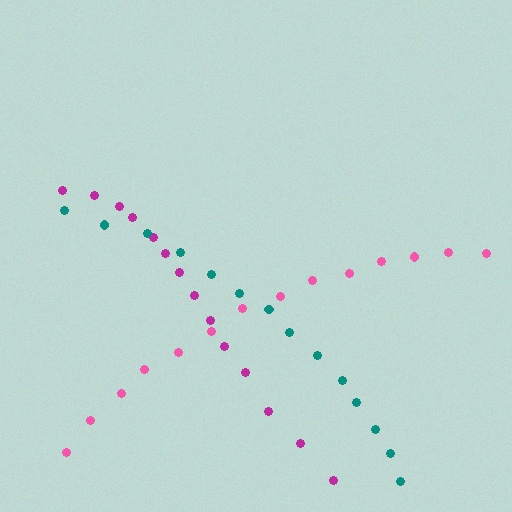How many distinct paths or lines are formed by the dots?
There are 3 distinct paths.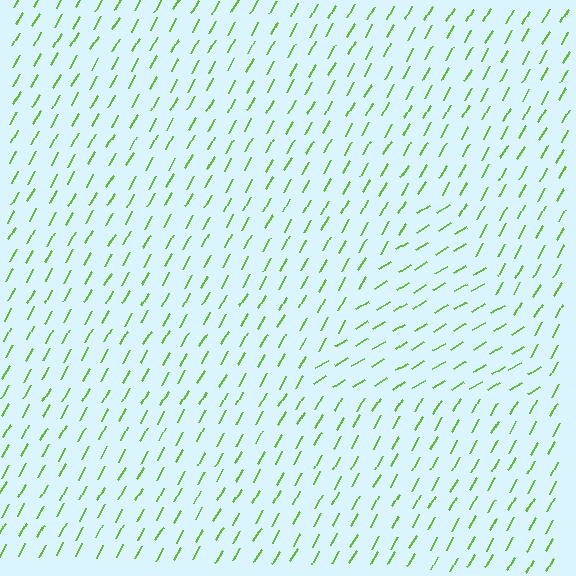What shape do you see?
I see a triangle.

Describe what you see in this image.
The image is filled with small lime line segments. A triangle region in the image has lines oriented differently from the surrounding lines, creating a visible texture boundary.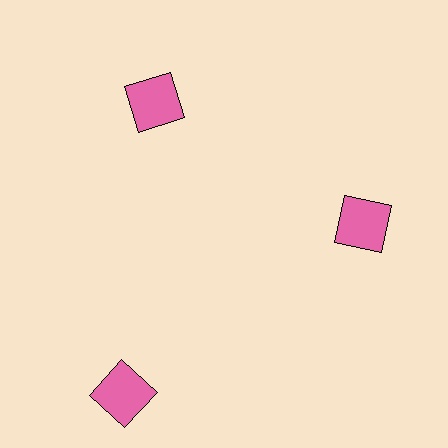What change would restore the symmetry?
The symmetry would be restored by moving it inward, back onto the ring so that all 3 squares sit at equal angles and equal distance from the center.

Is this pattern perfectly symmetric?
No. The 3 pink squares are arranged in a ring, but one element near the 7 o'clock position is pushed outward from the center, breaking the 3-fold rotational symmetry.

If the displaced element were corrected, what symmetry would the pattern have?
It would have 3-fold rotational symmetry — the pattern would map onto itself every 120 degrees.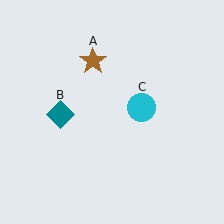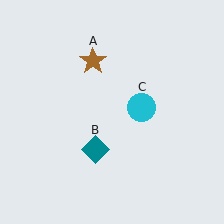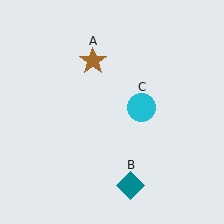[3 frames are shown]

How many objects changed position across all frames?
1 object changed position: teal diamond (object B).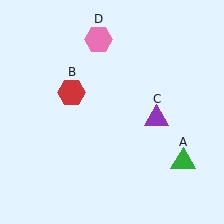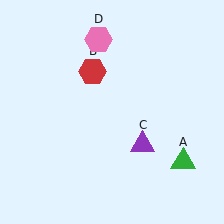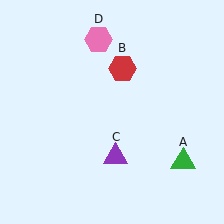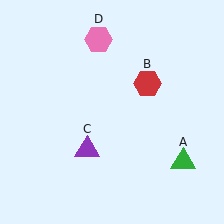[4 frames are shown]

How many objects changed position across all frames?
2 objects changed position: red hexagon (object B), purple triangle (object C).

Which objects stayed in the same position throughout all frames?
Green triangle (object A) and pink hexagon (object D) remained stationary.